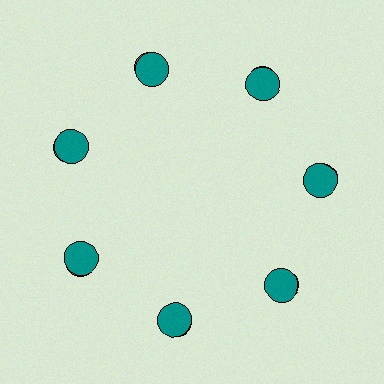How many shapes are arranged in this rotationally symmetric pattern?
There are 14 shapes, arranged in 7 groups of 2.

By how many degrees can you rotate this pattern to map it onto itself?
The pattern maps onto itself every 51 degrees of rotation.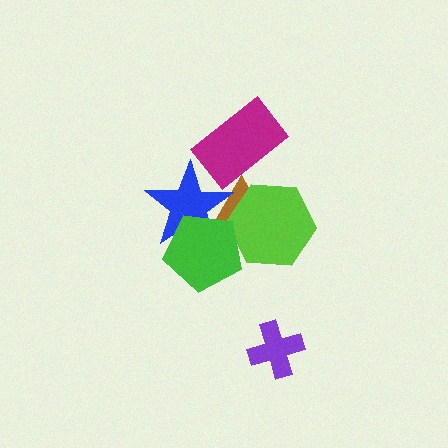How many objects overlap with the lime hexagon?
2 objects overlap with the lime hexagon.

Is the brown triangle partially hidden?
Yes, it is partially covered by another shape.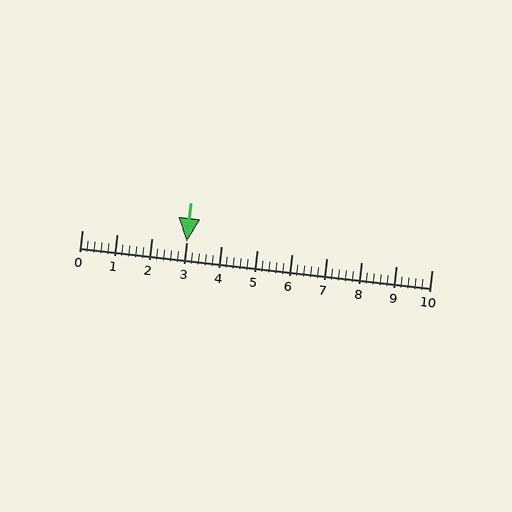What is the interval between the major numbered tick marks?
The major tick marks are spaced 1 units apart.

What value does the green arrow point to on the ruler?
The green arrow points to approximately 3.0.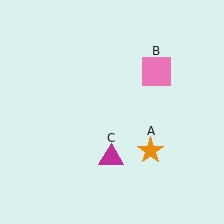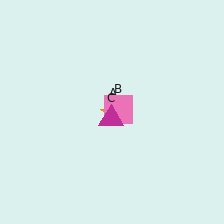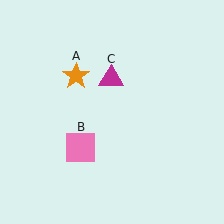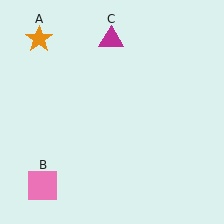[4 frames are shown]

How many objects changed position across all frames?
3 objects changed position: orange star (object A), pink square (object B), magenta triangle (object C).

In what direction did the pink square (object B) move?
The pink square (object B) moved down and to the left.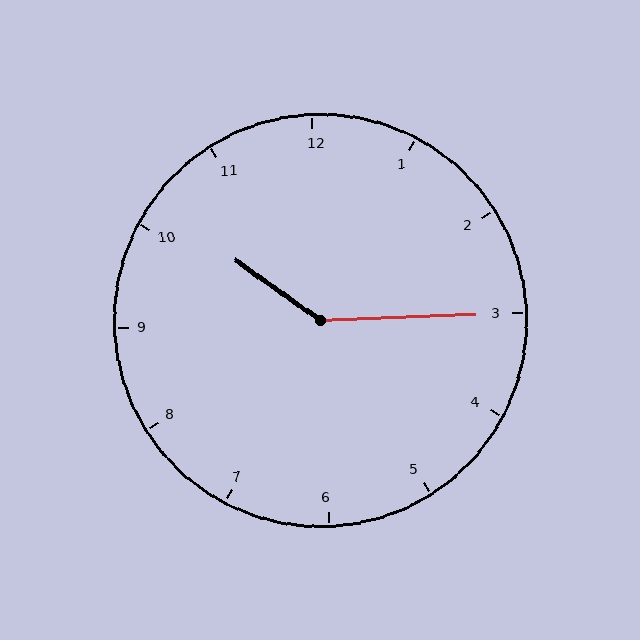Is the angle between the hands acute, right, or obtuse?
It is obtuse.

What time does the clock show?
10:15.